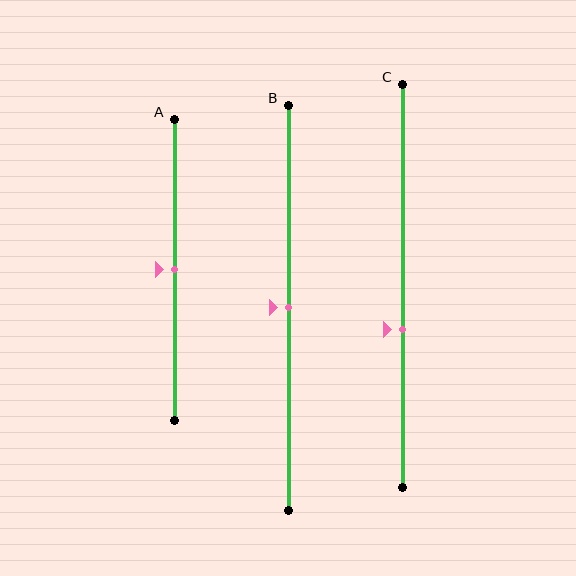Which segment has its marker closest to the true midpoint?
Segment A has its marker closest to the true midpoint.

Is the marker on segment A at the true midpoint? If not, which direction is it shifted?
Yes, the marker on segment A is at the true midpoint.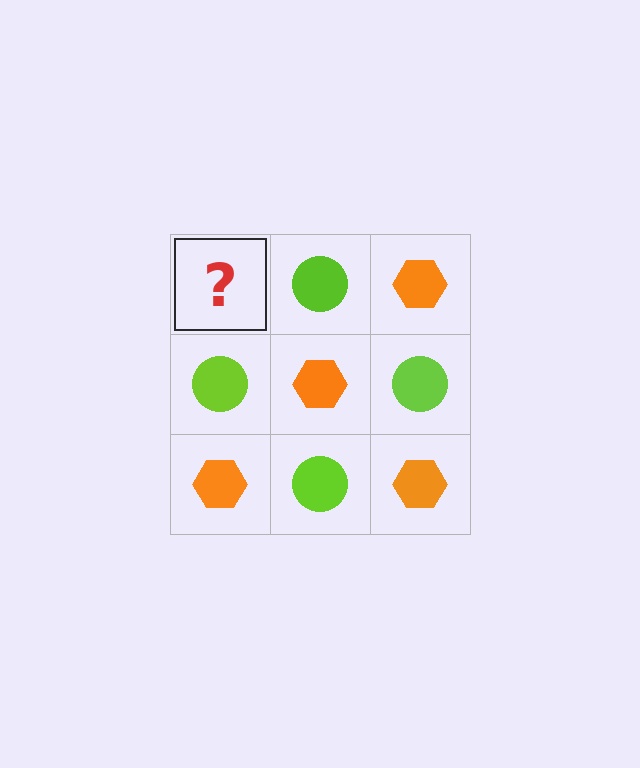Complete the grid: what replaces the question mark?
The question mark should be replaced with an orange hexagon.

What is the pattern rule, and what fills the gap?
The rule is that it alternates orange hexagon and lime circle in a checkerboard pattern. The gap should be filled with an orange hexagon.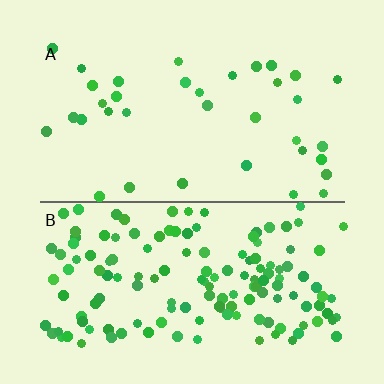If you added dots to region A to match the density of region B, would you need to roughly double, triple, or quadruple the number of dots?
Approximately quadruple.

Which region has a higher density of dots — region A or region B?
B (the bottom).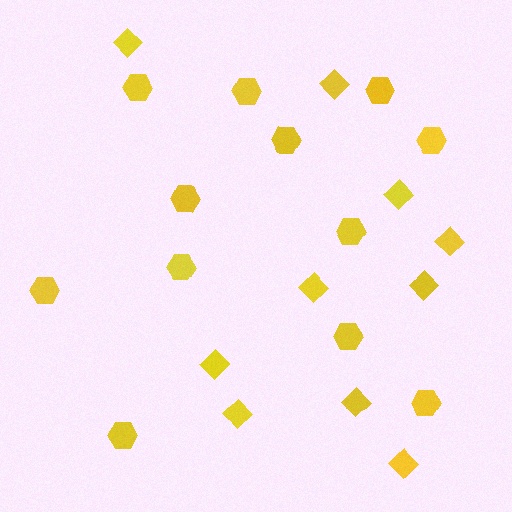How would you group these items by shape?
There are 2 groups: one group of diamonds (10) and one group of hexagons (12).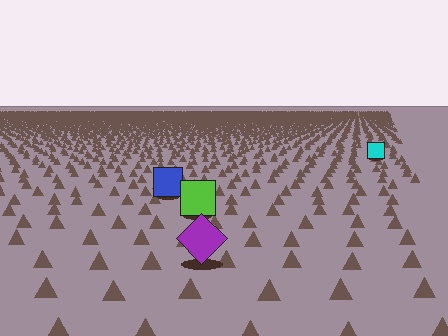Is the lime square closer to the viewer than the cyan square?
Yes. The lime square is closer — you can tell from the texture gradient: the ground texture is coarser near it.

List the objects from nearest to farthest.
From nearest to farthest: the purple diamond, the lime square, the blue square, the cyan square.